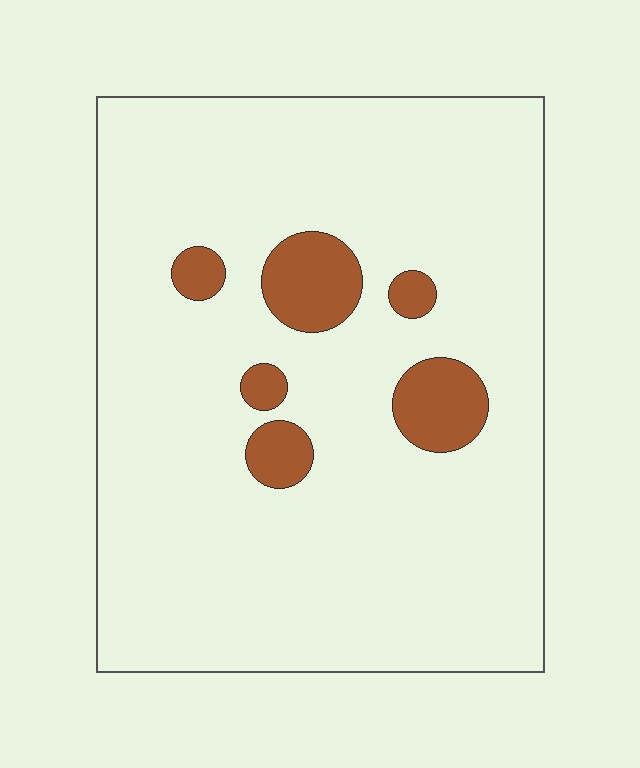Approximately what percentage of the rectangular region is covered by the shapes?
Approximately 10%.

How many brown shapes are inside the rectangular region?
6.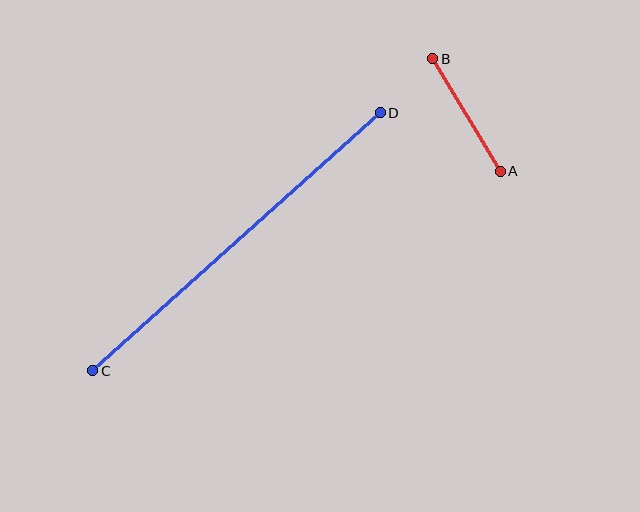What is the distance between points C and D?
The distance is approximately 386 pixels.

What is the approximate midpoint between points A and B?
The midpoint is at approximately (467, 115) pixels.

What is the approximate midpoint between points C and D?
The midpoint is at approximately (237, 242) pixels.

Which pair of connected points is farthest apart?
Points C and D are farthest apart.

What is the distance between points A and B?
The distance is approximately 131 pixels.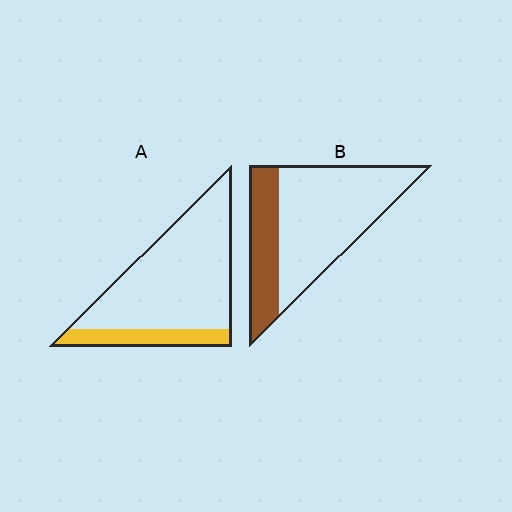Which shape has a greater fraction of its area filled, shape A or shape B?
Shape B.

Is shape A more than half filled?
No.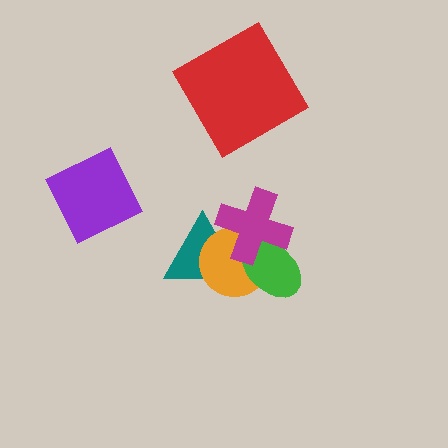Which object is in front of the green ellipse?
The magenta cross is in front of the green ellipse.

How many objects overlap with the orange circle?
3 objects overlap with the orange circle.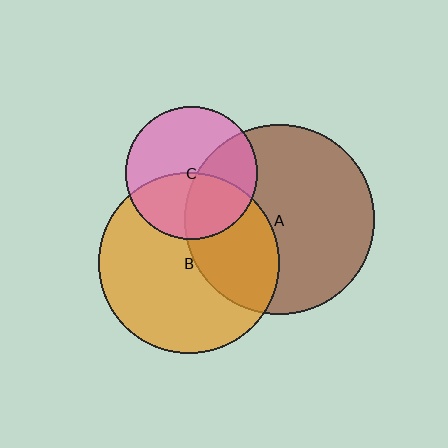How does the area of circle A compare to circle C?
Approximately 2.1 times.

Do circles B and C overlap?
Yes.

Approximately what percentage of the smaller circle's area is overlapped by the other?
Approximately 40%.